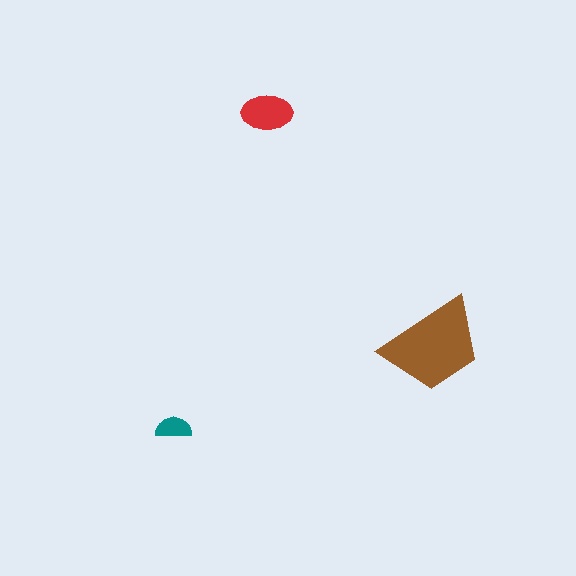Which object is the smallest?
The teal semicircle.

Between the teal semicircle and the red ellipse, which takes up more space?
The red ellipse.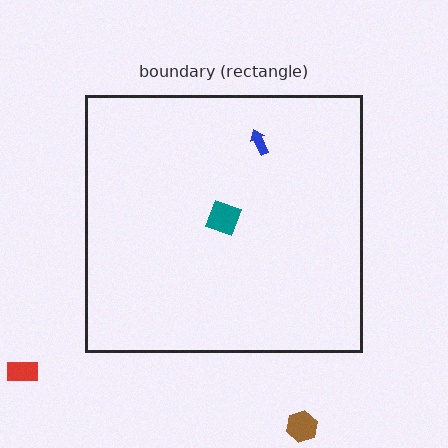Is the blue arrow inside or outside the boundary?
Inside.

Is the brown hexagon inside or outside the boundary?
Outside.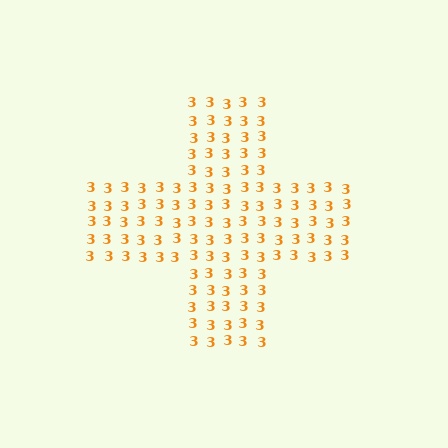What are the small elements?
The small elements are digit 3's.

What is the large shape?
The large shape is a cross.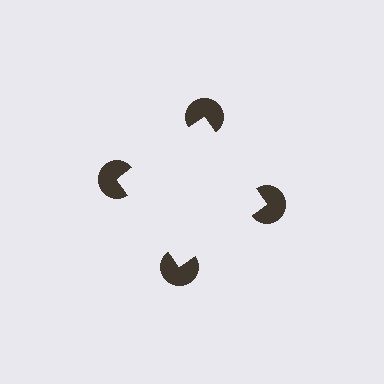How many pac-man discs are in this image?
There are 4 — one at each vertex of the illusory square.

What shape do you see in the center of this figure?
An illusory square — its edges are inferred from the aligned wedge cuts in the pac-man discs, not physically drawn.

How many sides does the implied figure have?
4 sides.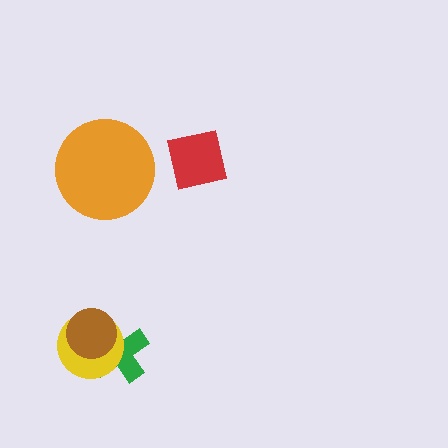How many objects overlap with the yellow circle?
2 objects overlap with the yellow circle.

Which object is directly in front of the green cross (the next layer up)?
The yellow circle is directly in front of the green cross.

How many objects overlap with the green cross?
2 objects overlap with the green cross.